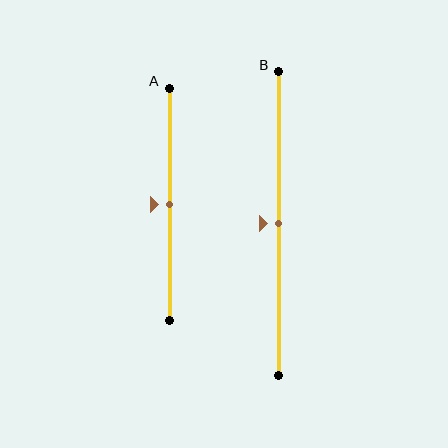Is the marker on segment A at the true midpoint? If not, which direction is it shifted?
Yes, the marker on segment A is at the true midpoint.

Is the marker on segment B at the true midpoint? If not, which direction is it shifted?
Yes, the marker on segment B is at the true midpoint.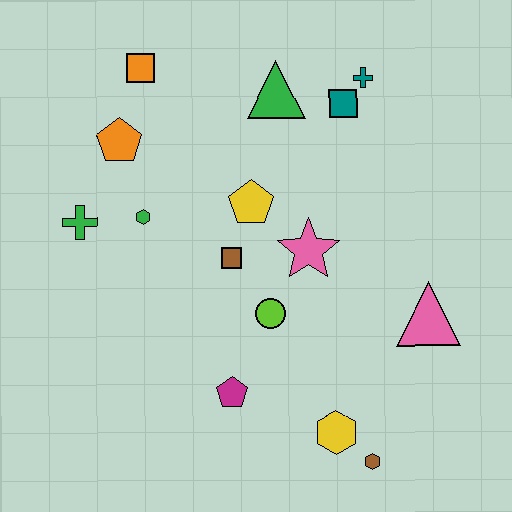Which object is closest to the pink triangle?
The pink star is closest to the pink triangle.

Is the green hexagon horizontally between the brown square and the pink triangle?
No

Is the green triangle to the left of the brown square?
No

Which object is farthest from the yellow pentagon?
The brown hexagon is farthest from the yellow pentagon.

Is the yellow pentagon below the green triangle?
Yes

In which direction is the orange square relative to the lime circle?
The orange square is above the lime circle.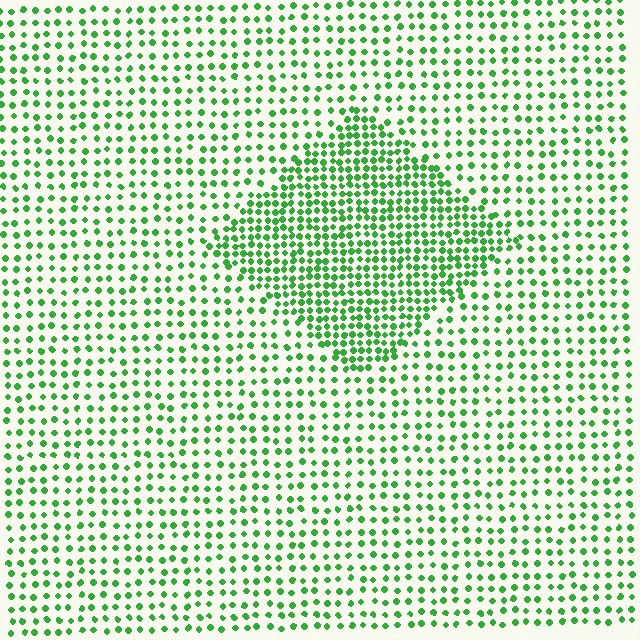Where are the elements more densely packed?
The elements are more densely packed inside the diamond boundary.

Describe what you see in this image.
The image contains small green elements arranged at two different densities. A diamond-shaped region is visible where the elements are more densely packed than the surrounding area.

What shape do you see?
I see a diamond.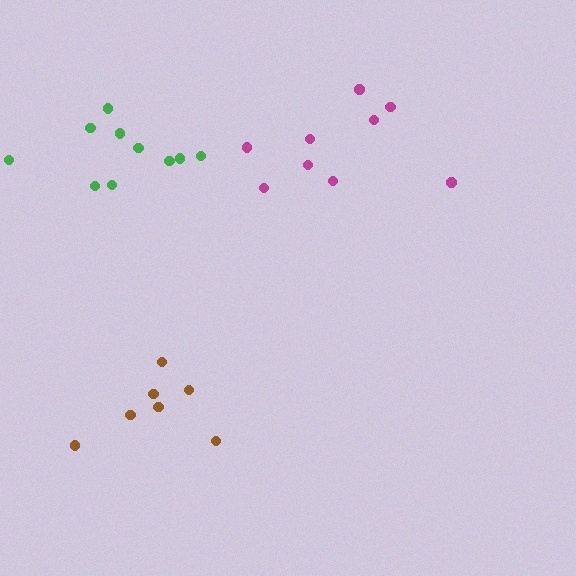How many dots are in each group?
Group 1: 7 dots, Group 2: 10 dots, Group 3: 9 dots (26 total).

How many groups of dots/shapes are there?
There are 3 groups.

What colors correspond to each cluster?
The clusters are colored: brown, green, magenta.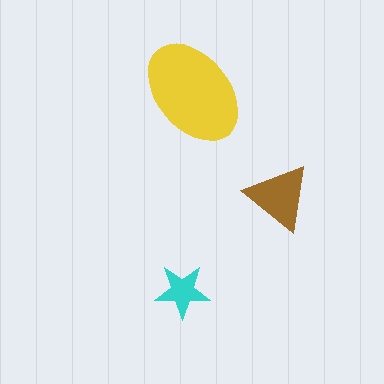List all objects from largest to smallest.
The yellow ellipse, the brown triangle, the cyan star.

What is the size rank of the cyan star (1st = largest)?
3rd.